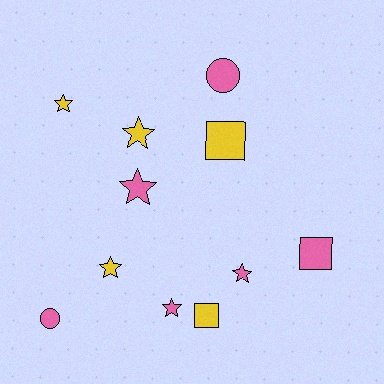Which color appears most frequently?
Pink, with 6 objects.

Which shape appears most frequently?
Star, with 6 objects.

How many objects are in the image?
There are 11 objects.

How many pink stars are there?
There are 3 pink stars.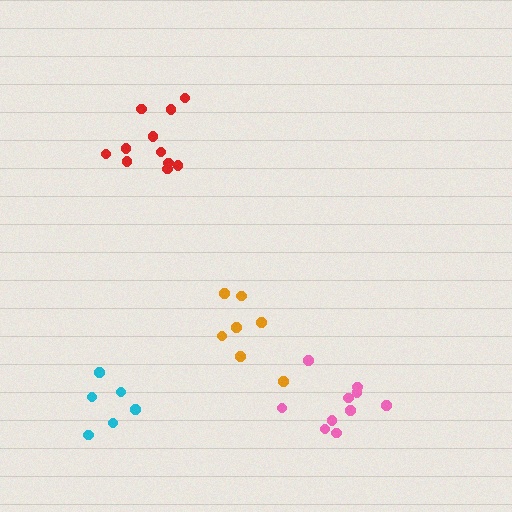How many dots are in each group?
Group 1: 7 dots, Group 2: 11 dots, Group 3: 10 dots, Group 4: 6 dots (34 total).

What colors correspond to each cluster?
The clusters are colored: orange, red, pink, cyan.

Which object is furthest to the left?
The cyan cluster is leftmost.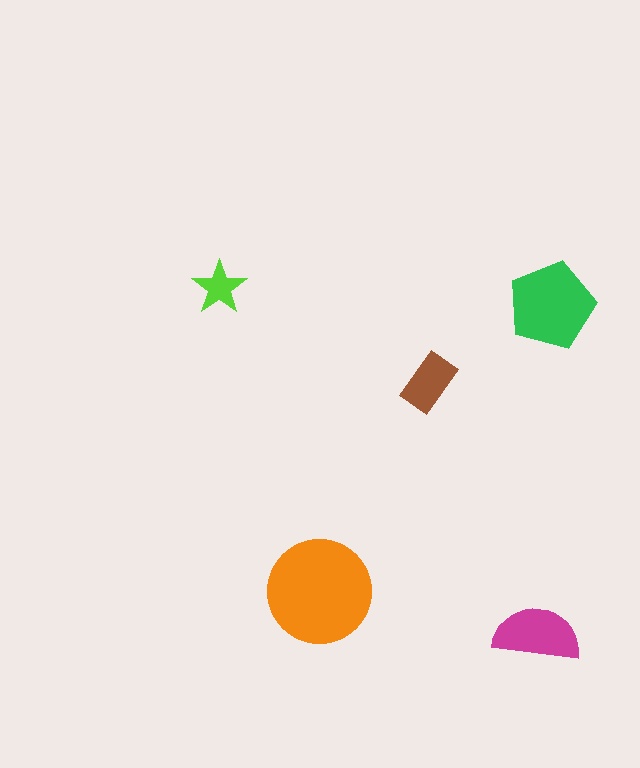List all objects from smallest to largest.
The lime star, the brown rectangle, the magenta semicircle, the green pentagon, the orange circle.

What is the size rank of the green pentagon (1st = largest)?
2nd.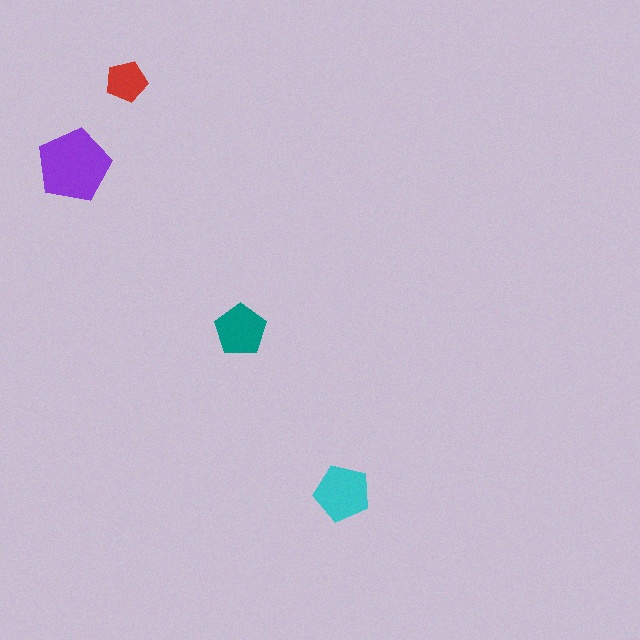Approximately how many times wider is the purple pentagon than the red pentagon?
About 2 times wider.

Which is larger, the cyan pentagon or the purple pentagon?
The purple one.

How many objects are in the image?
There are 4 objects in the image.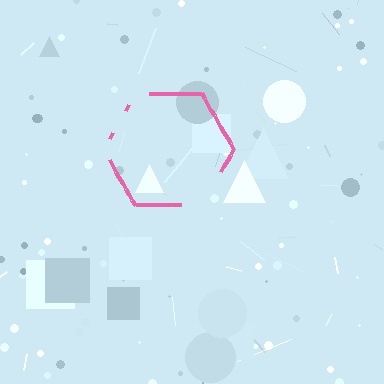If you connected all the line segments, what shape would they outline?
They would outline a hexagon.